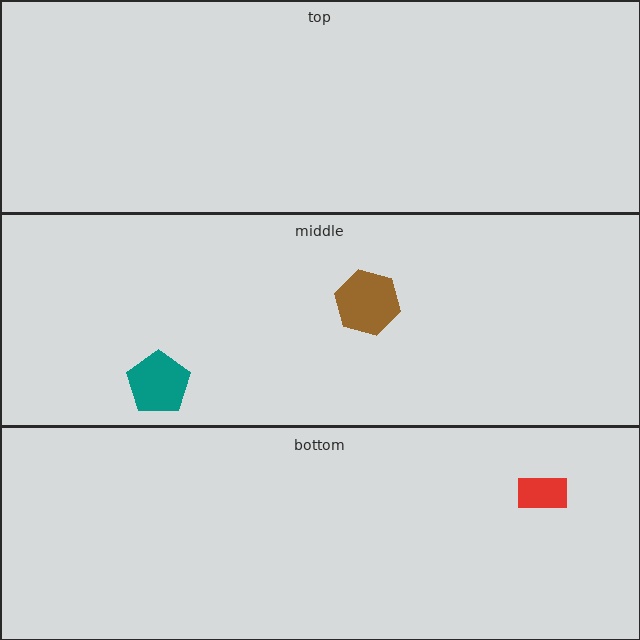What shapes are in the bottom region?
The red rectangle.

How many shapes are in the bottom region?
1.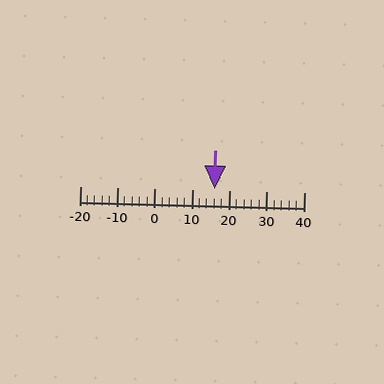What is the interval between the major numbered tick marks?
The major tick marks are spaced 10 units apart.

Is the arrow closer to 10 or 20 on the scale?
The arrow is closer to 20.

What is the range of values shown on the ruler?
The ruler shows values from -20 to 40.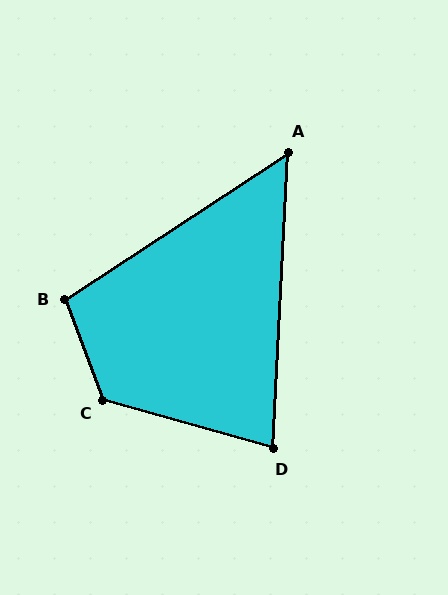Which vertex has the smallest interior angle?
A, at approximately 54 degrees.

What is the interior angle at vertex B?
Approximately 103 degrees (obtuse).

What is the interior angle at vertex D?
Approximately 77 degrees (acute).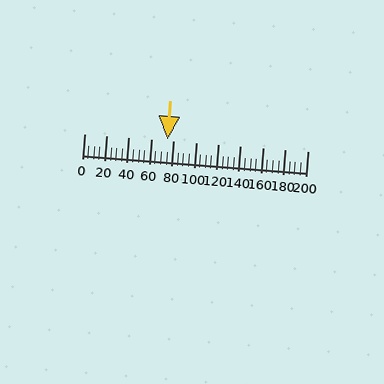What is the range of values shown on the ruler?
The ruler shows values from 0 to 200.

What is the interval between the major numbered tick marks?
The major tick marks are spaced 20 units apart.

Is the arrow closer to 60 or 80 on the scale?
The arrow is closer to 80.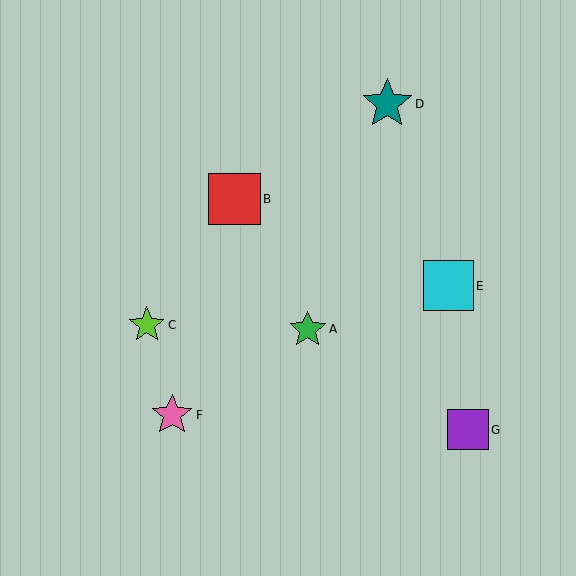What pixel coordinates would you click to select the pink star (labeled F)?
Click at (172, 415) to select the pink star F.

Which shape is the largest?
The red square (labeled B) is the largest.